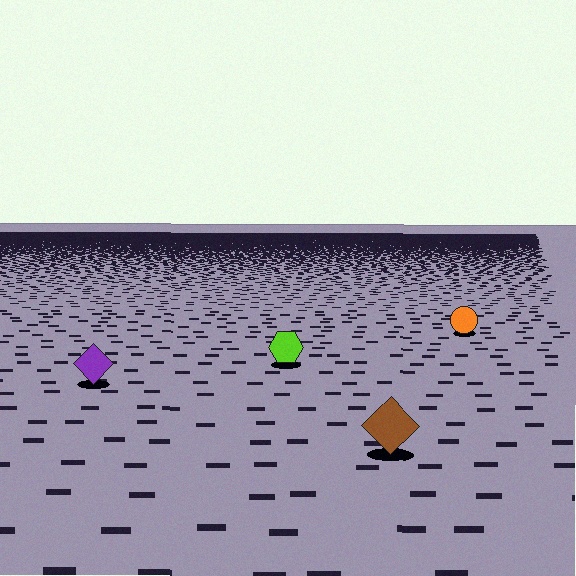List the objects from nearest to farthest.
From nearest to farthest: the brown diamond, the purple diamond, the lime hexagon, the orange circle.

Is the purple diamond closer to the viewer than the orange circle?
Yes. The purple diamond is closer — you can tell from the texture gradient: the ground texture is coarser near it.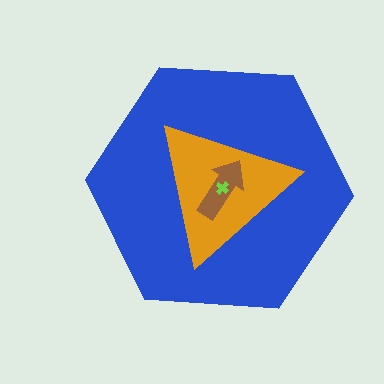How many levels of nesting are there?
4.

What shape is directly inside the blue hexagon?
The orange triangle.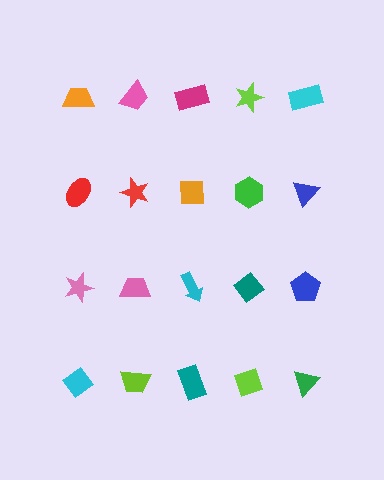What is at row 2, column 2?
A red star.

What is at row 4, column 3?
A teal rectangle.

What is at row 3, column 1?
A pink star.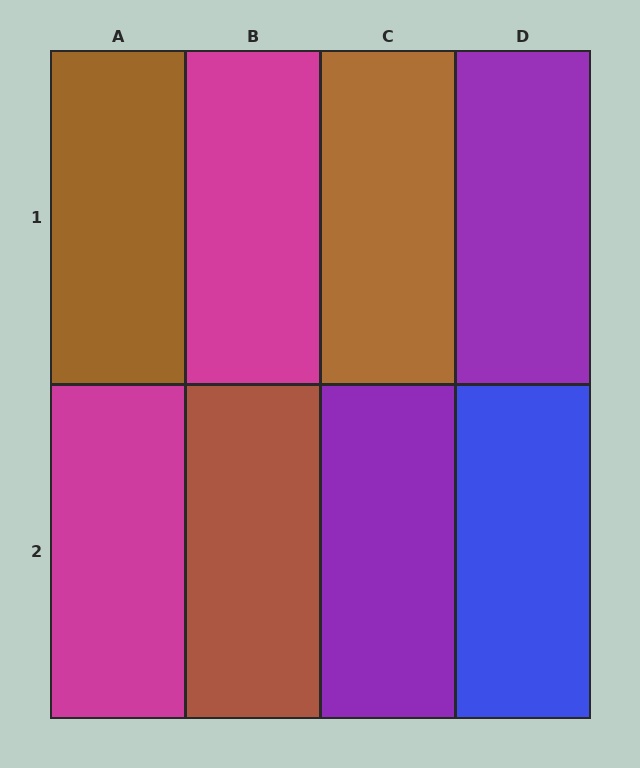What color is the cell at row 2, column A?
Magenta.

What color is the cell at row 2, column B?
Brown.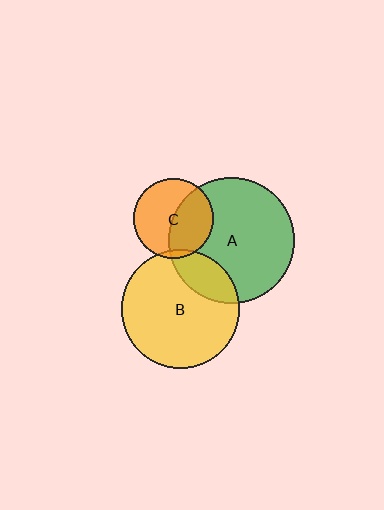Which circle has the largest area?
Circle A (green).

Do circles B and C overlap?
Yes.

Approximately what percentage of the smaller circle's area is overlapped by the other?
Approximately 5%.